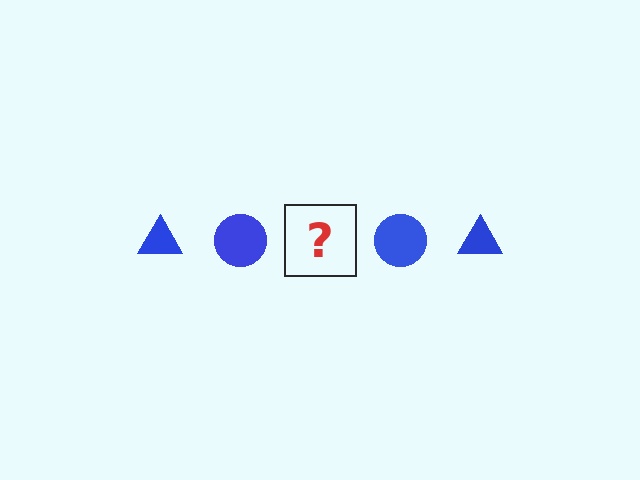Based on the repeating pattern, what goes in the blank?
The blank should be a blue triangle.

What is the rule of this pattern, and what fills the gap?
The rule is that the pattern cycles through triangle, circle shapes in blue. The gap should be filled with a blue triangle.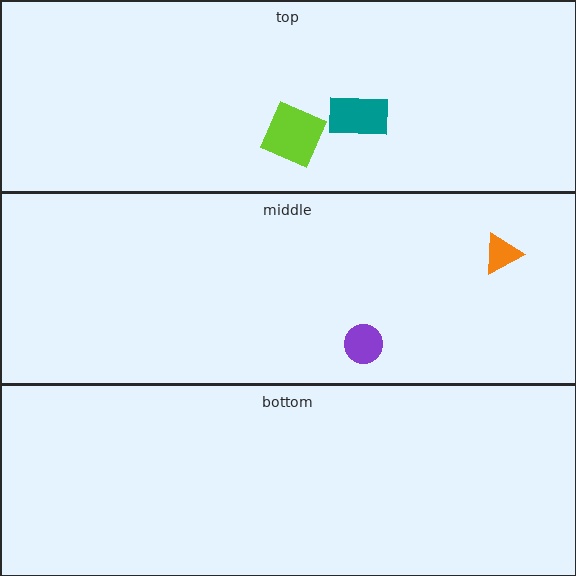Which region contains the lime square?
The top region.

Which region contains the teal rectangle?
The top region.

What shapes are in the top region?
The teal rectangle, the lime square.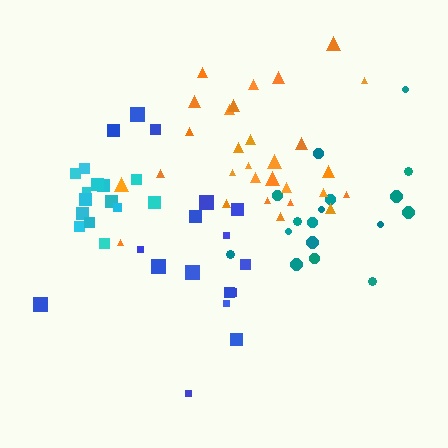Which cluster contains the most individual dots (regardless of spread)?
Orange (29).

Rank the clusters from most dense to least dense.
cyan, orange, teal, blue.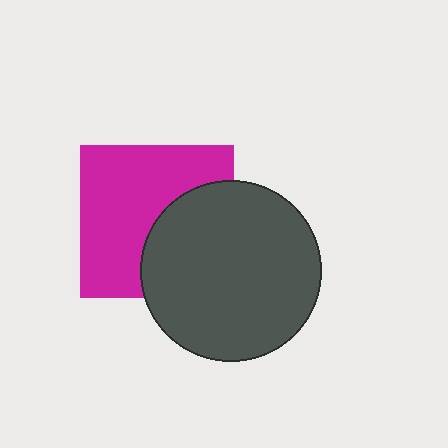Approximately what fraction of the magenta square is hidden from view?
Roughly 39% of the magenta square is hidden behind the dark gray circle.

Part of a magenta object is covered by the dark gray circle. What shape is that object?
It is a square.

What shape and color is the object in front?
The object in front is a dark gray circle.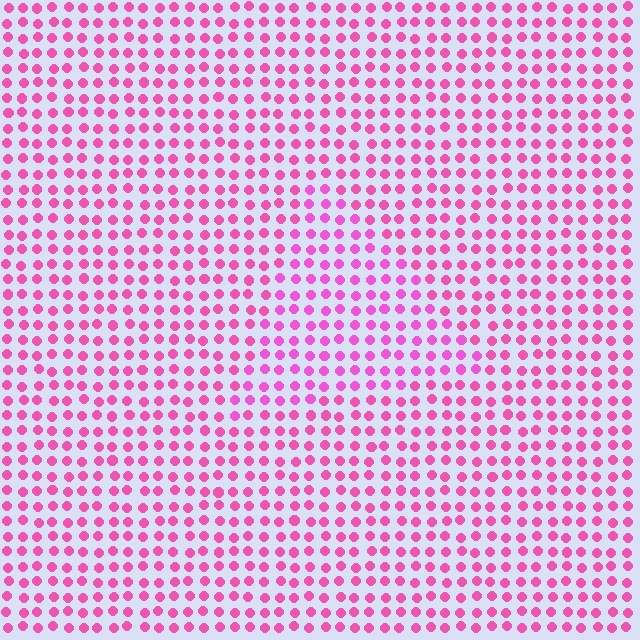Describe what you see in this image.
The image is filled with small pink elements in a uniform arrangement. A triangle-shaped region is visible where the elements are tinted to a slightly different hue, forming a subtle color boundary.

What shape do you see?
I see a triangle.